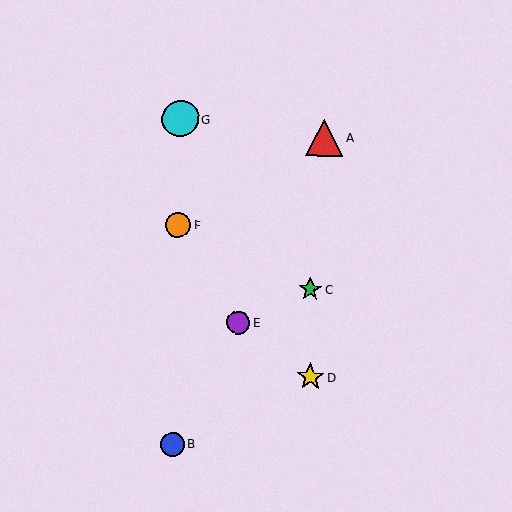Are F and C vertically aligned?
No, F is at x≈178 and C is at x≈310.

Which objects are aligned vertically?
Objects B, F, G are aligned vertically.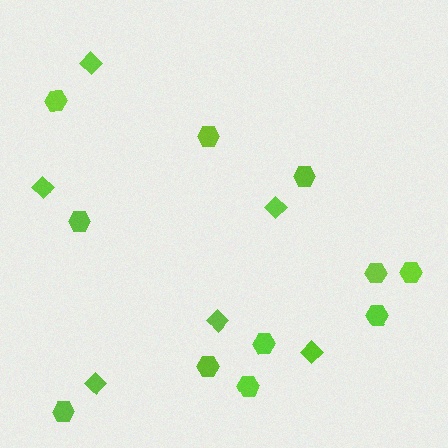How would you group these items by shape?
There are 2 groups: one group of hexagons (11) and one group of diamonds (6).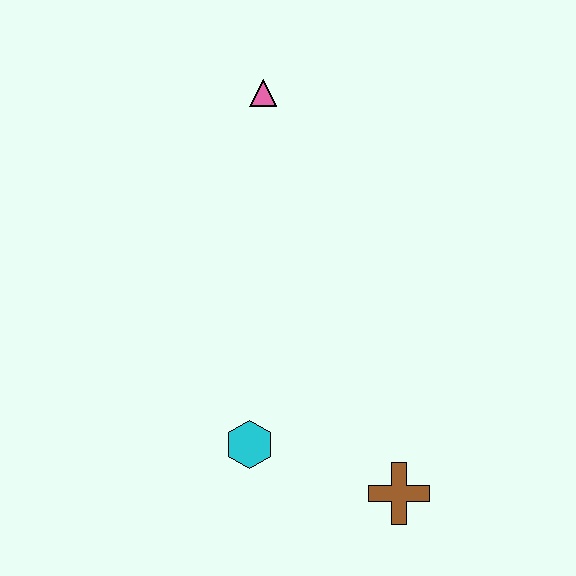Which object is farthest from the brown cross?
The pink triangle is farthest from the brown cross.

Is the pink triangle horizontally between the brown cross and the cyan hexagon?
Yes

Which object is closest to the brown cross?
The cyan hexagon is closest to the brown cross.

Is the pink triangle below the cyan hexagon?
No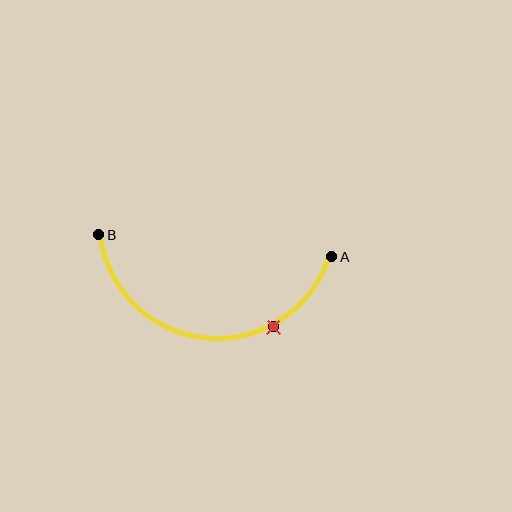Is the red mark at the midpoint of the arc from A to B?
No. The red mark lies on the arc but is closer to endpoint A. The arc midpoint would be at the point on the curve equidistant along the arc from both A and B.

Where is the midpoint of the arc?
The arc midpoint is the point on the curve farthest from the straight line joining A and B. It sits below that line.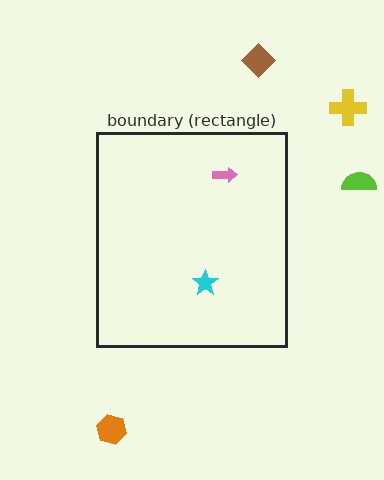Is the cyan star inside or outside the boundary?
Inside.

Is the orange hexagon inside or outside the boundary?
Outside.